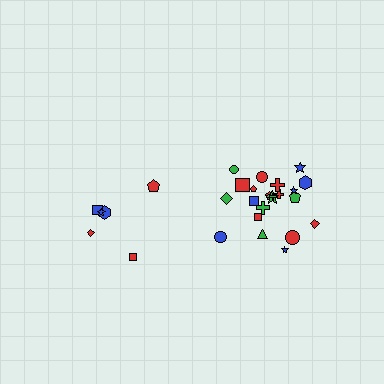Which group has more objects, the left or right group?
The right group.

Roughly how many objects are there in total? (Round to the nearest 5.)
Roughly 30 objects in total.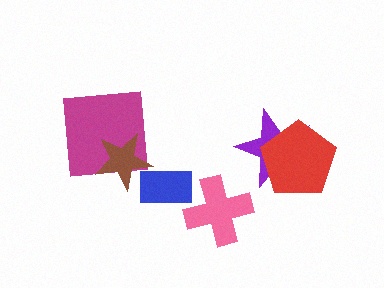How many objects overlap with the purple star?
1 object overlaps with the purple star.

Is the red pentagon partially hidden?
No, no other shape covers it.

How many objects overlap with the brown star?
2 objects overlap with the brown star.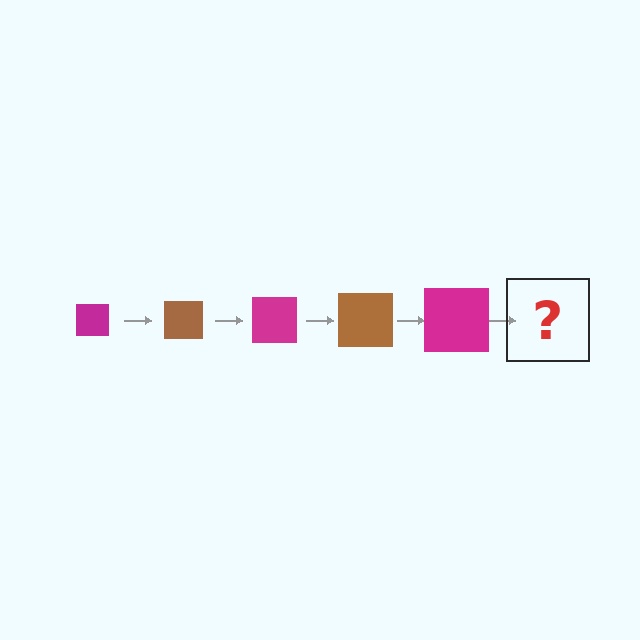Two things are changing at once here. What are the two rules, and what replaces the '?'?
The two rules are that the square grows larger each step and the color cycles through magenta and brown. The '?' should be a brown square, larger than the previous one.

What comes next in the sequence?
The next element should be a brown square, larger than the previous one.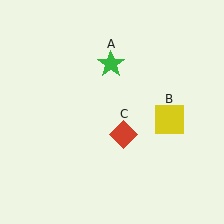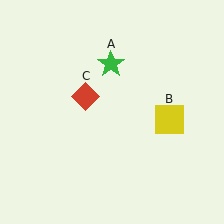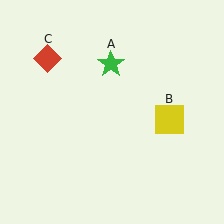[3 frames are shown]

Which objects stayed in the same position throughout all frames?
Green star (object A) and yellow square (object B) remained stationary.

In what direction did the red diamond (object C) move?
The red diamond (object C) moved up and to the left.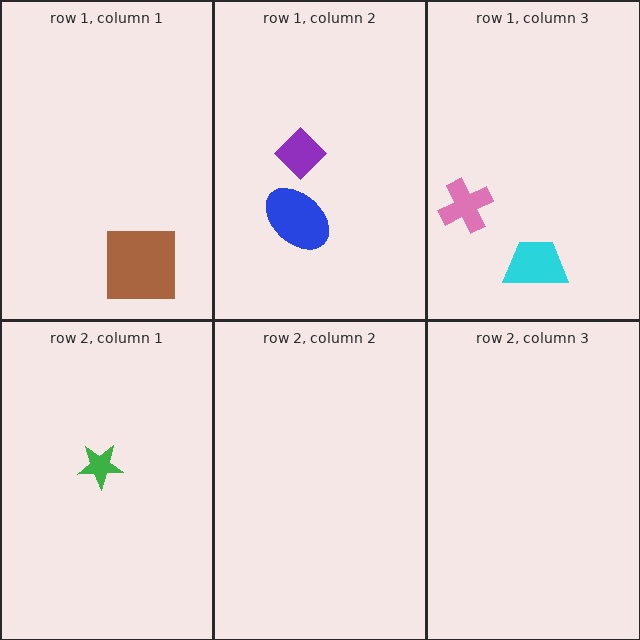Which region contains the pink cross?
The row 1, column 3 region.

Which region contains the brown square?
The row 1, column 1 region.